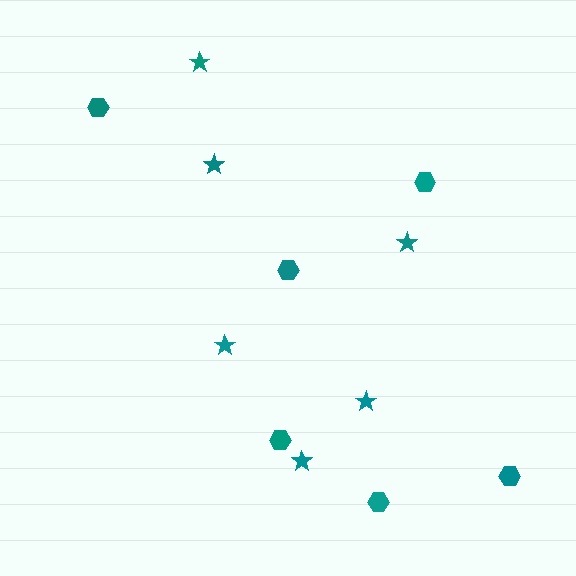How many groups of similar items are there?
There are 2 groups: one group of hexagons (6) and one group of stars (6).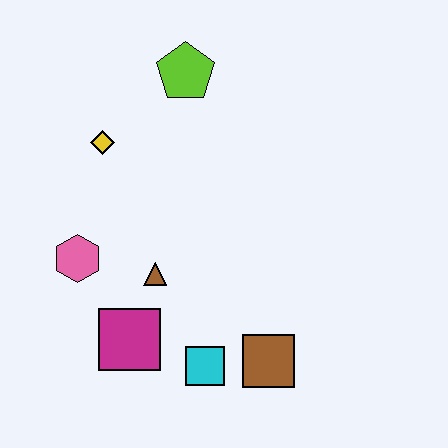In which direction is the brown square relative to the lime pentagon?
The brown square is below the lime pentagon.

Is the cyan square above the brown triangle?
No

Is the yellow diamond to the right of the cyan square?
No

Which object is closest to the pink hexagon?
The brown triangle is closest to the pink hexagon.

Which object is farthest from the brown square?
The lime pentagon is farthest from the brown square.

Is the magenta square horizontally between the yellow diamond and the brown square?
Yes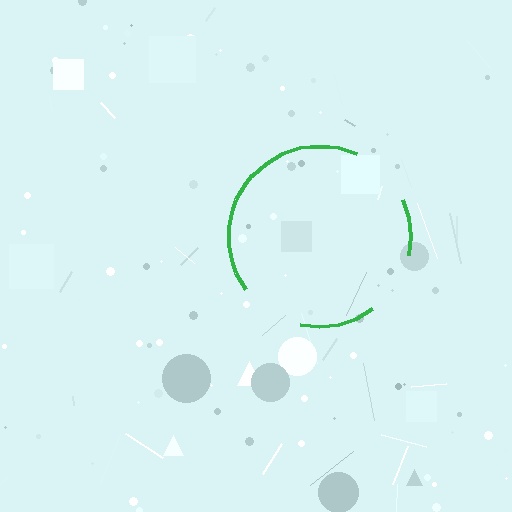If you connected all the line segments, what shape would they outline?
They would outline a circle.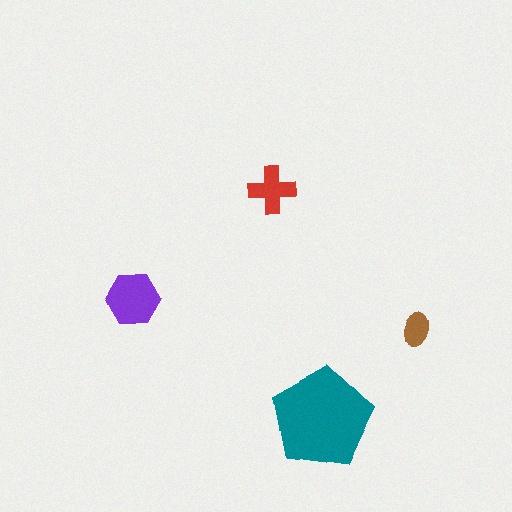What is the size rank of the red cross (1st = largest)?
3rd.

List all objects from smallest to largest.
The brown ellipse, the red cross, the purple hexagon, the teal pentagon.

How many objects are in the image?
There are 4 objects in the image.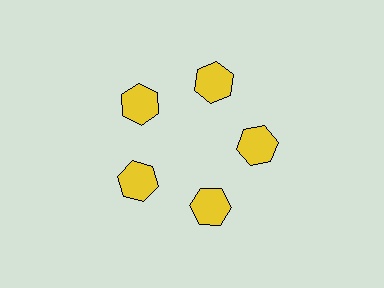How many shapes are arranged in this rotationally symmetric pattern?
There are 5 shapes, arranged in 5 groups of 1.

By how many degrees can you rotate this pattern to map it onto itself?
The pattern maps onto itself every 72 degrees of rotation.